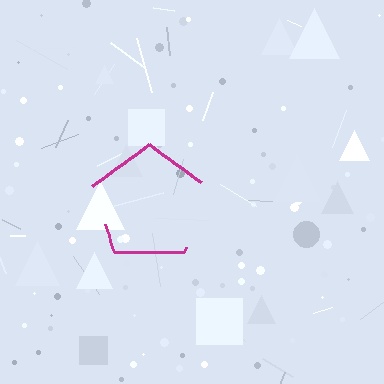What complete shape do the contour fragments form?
The contour fragments form a pentagon.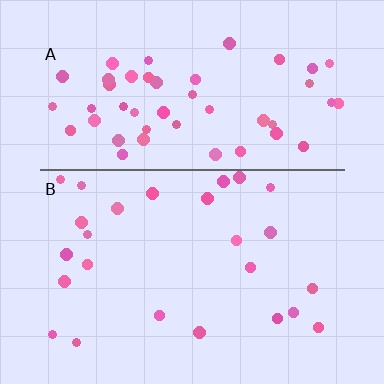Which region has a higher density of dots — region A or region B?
A (the top).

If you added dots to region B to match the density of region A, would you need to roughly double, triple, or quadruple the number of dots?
Approximately double.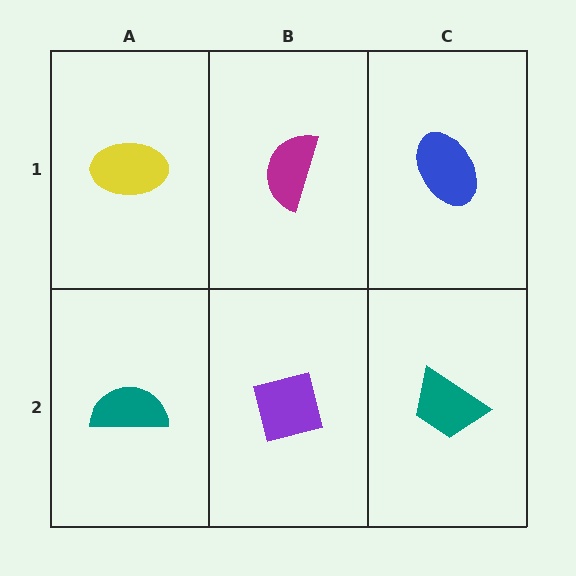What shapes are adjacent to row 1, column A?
A teal semicircle (row 2, column A), a magenta semicircle (row 1, column B).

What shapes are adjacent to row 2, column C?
A blue ellipse (row 1, column C), a purple square (row 2, column B).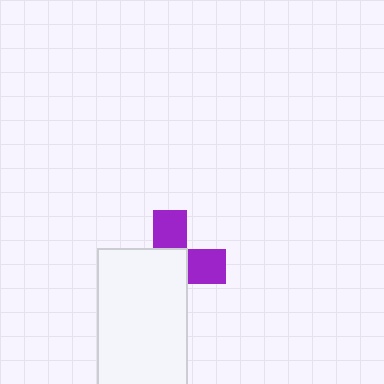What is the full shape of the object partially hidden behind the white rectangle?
The partially hidden object is a purple cross.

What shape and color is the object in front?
The object in front is a white rectangle.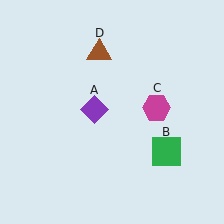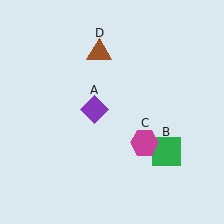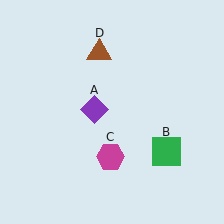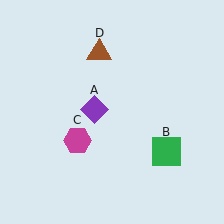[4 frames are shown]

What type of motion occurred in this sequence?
The magenta hexagon (object C) rotated clockwise around the center of the scene.